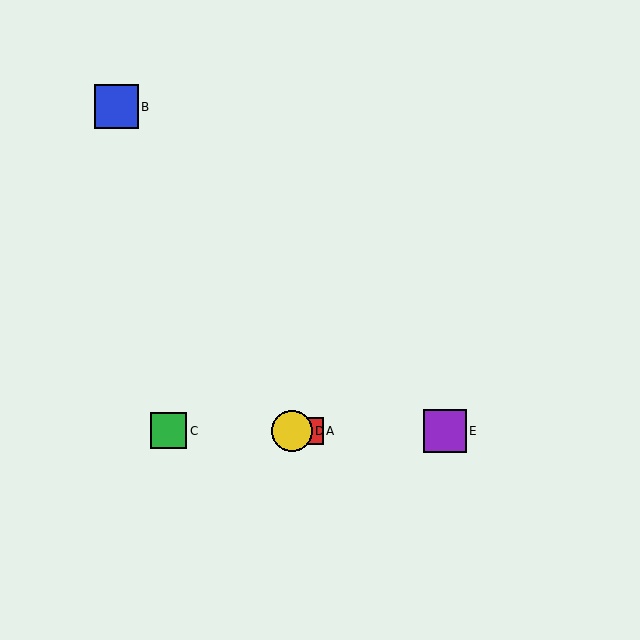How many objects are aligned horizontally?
4 objects (A, C, D, E) are aligned horizontally.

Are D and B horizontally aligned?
No, D is at y≈431 and B is at y≈107.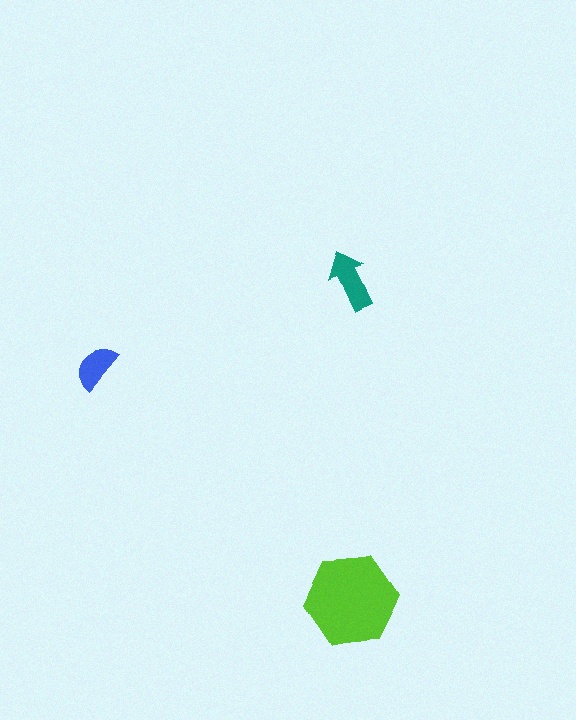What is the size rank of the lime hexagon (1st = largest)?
1st.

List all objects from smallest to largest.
The blue semicircle, the teal arrow, the lime hexagon.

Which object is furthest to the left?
The blue semicircle is leftmost.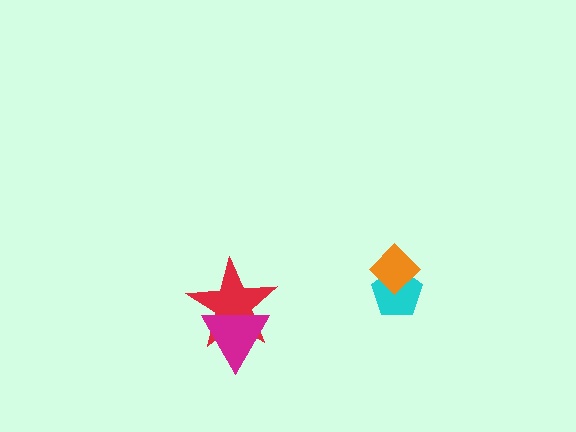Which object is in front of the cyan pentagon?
The orange diamond is in front of the cyan pentagon.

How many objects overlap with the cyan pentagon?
1 object overlaps with the cyan pentagon.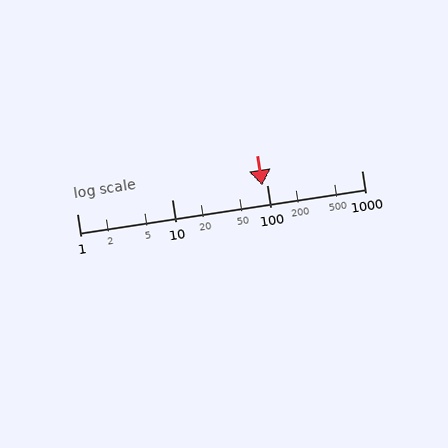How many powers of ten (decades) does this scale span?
The scale spans 3 decades, from 1 to 1000.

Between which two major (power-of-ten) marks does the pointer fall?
The pointer is between 10 and 100.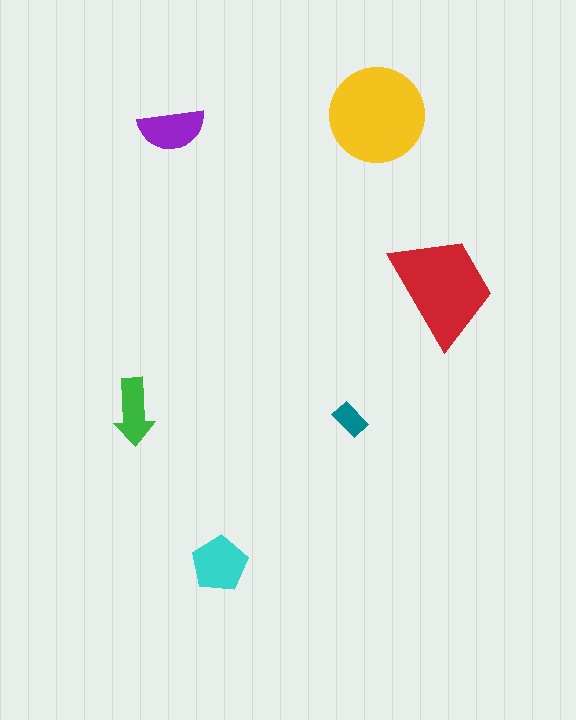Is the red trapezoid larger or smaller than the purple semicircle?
Larger.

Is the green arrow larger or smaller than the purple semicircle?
Smaller.